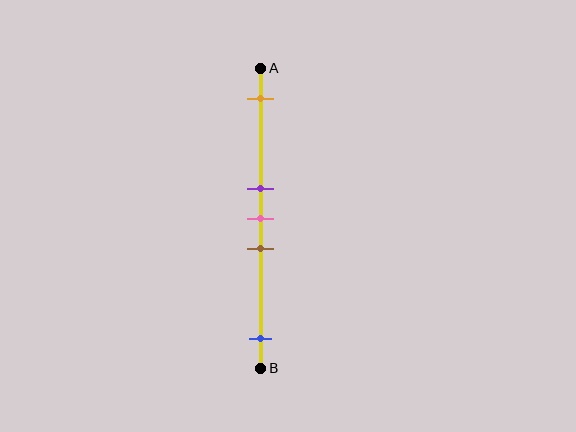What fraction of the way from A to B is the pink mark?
The pink mark is approximately 50% (0.5) of the way from A to B.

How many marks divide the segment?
There are 5 marks dividing the segment.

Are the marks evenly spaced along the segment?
No, the marks are not evenly spaced.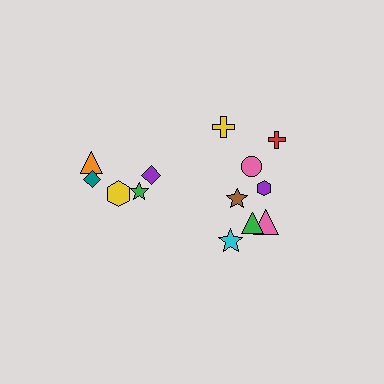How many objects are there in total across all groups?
There are 13 objects.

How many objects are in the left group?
There are 5 objects.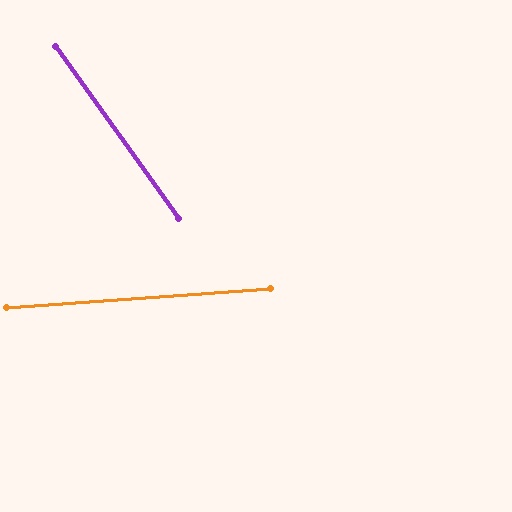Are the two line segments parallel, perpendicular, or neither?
Neither parallel nor perpendicular — they differ by about 59°.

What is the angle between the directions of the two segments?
Approximately 59 degrees.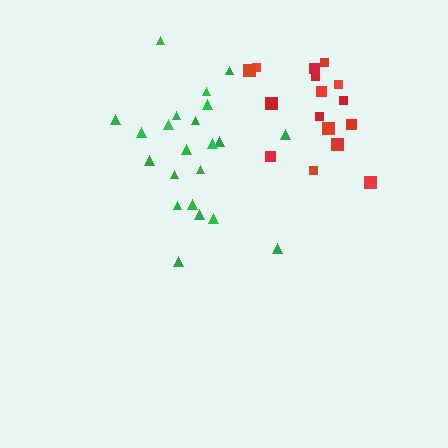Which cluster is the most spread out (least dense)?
Green.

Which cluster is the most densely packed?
Red.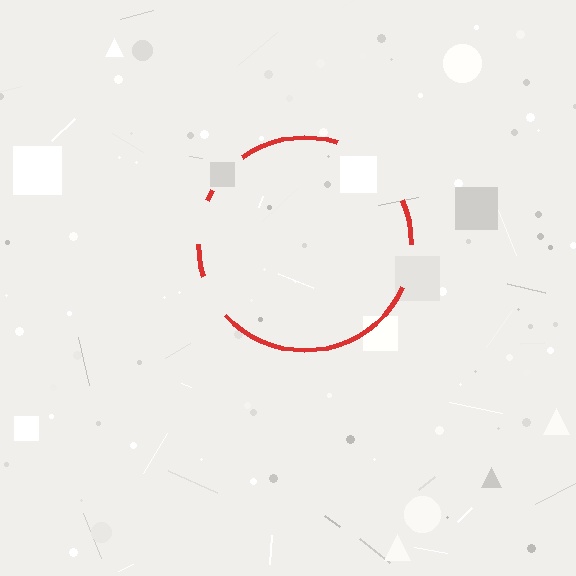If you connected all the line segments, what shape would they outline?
They would outline a circle.